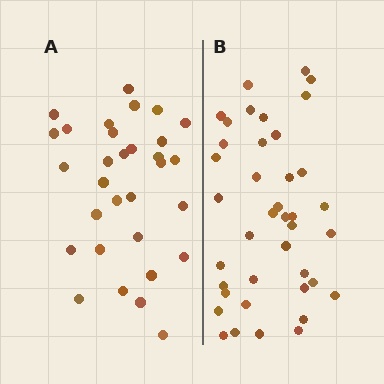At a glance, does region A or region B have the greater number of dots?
Region B (the right region) has more dots.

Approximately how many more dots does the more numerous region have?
Region B has roughly 8 or so more dots than region A.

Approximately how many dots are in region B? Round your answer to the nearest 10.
About 40 dots.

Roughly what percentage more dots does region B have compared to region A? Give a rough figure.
About 30% more.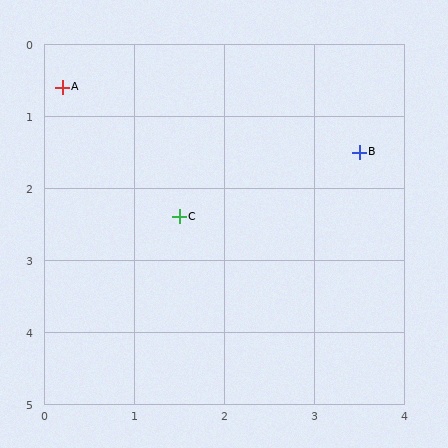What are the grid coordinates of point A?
Point A is at approximately (0.2, 0.6).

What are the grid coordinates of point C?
Point C is at approximately (1.5, 2.4).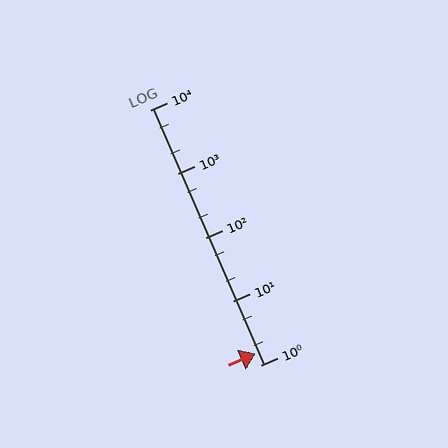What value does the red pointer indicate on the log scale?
The pointer indicates approximately 1.5.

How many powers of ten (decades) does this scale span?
The scale spans 4 decades, from 1 to 10000.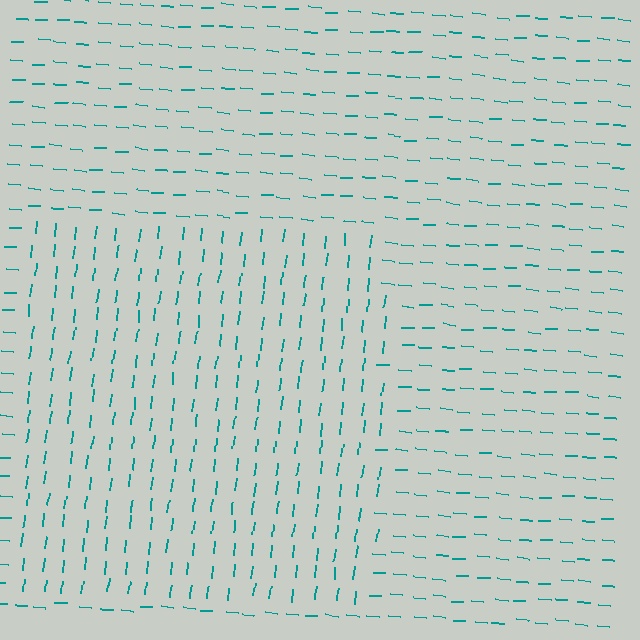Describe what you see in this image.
The image is filled with small teal line segments. A rectangle region in the image has lines oriented differently from the surrounding lines, creating a visible texture boundary.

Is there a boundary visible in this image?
Yes, there is a texture boundary formed by a change in line orientation.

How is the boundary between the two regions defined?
The boundary is defined purely by a change in line orientation (approximately 87 degrees difference). All lines are the same color and thickness.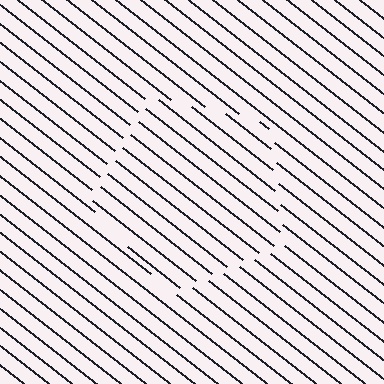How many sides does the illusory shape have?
5 sides — the line-ends trace a pentagon.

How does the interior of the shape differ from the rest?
The interior of the shape contains the same grating, shifted by half a period — the contour is defined by the phase discontinuity where line-ends from the inner and outer gratings abut.